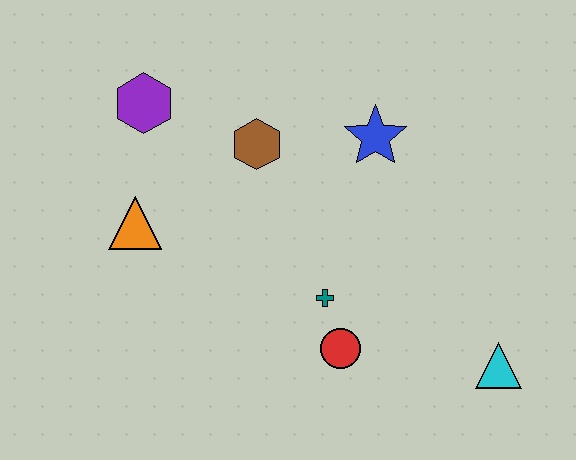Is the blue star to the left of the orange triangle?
No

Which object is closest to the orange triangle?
The purple hexagon is closest to the orange triangle.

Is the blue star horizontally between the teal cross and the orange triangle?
No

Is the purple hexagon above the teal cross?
Yes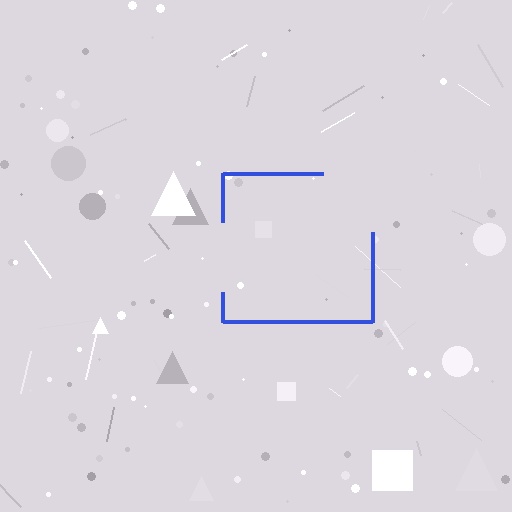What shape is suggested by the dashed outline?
The dashed outline suggests a square.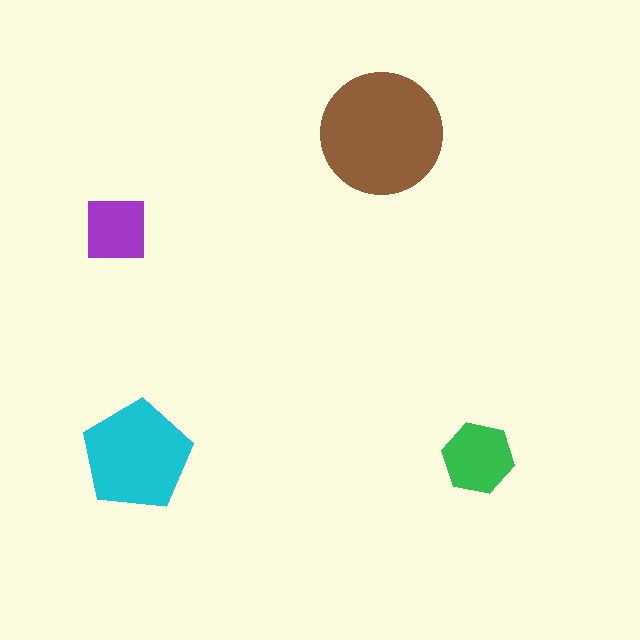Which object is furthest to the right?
The green hexagon is rightmost.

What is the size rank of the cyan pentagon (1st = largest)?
2nd.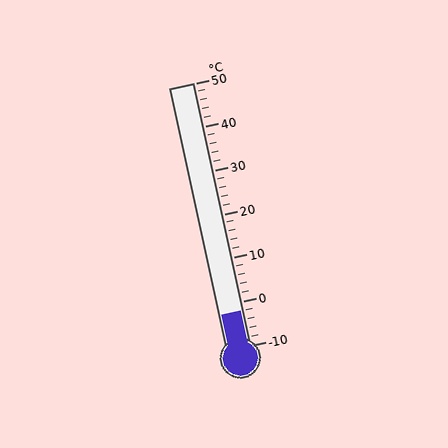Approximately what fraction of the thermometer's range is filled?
The thermometer is filled to approximately 15% of its range.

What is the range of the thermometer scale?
The thermometer scale ranges from -10°C to 50°C.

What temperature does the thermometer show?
The thermometer shows approximately -2°C.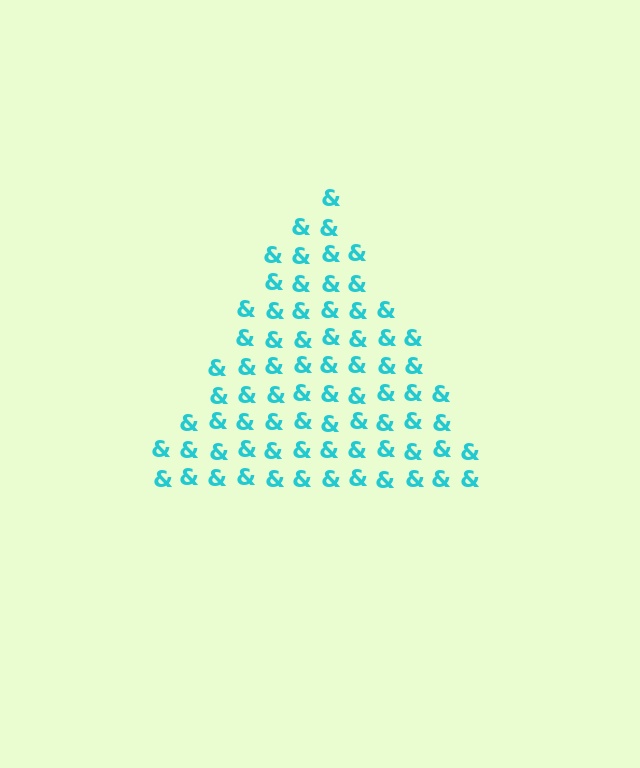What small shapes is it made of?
It is made of small ampersands.